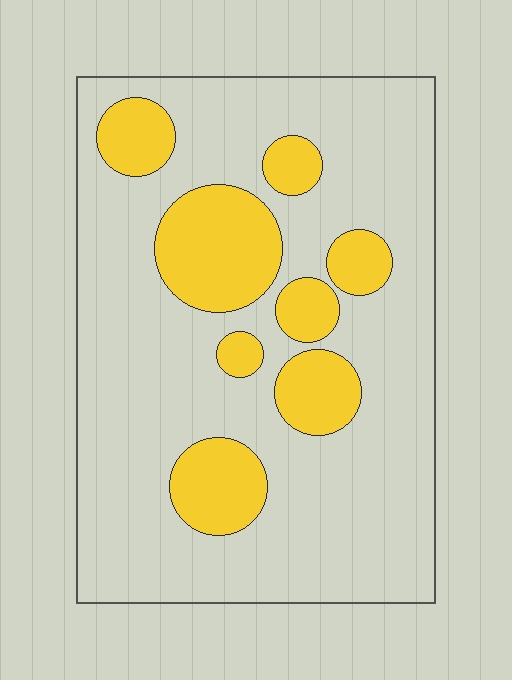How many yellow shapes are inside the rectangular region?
8.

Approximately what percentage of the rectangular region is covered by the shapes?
Approximately 25%.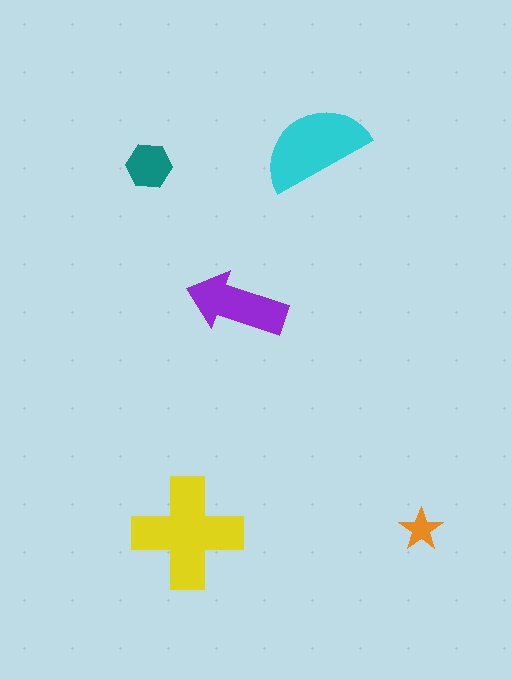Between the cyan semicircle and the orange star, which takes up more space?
The cyan semicircle.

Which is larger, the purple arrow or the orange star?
The purple arrow.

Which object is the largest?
The yellow cross.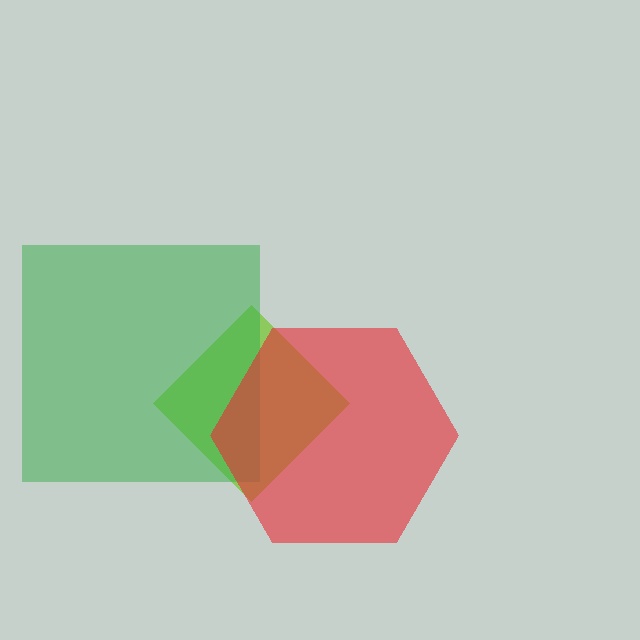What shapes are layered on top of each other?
The layered shapes are: a lime diamond, a green square, a red hexagon.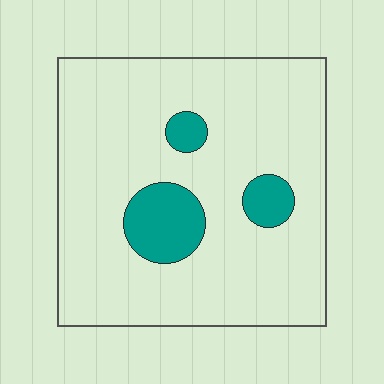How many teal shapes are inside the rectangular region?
3.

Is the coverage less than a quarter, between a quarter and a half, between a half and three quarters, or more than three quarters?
Less than a quarter.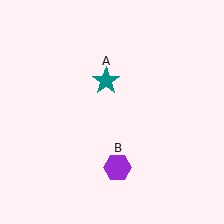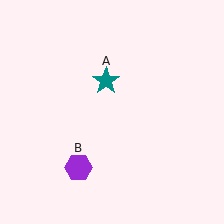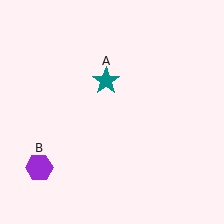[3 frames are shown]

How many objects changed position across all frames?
1 object changed position: purple hexagon (object B).